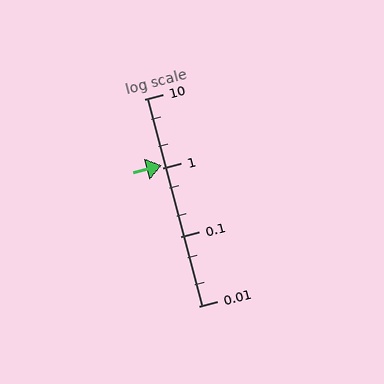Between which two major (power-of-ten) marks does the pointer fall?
The pointer is between 1 and 10.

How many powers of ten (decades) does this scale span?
The scale spans 3 decades, from 0.01 to 10.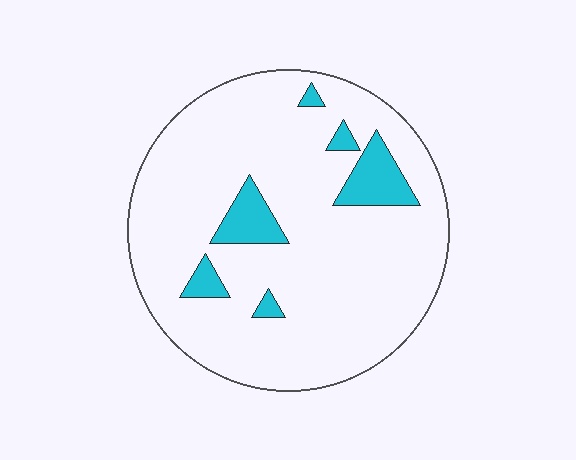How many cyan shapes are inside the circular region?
6.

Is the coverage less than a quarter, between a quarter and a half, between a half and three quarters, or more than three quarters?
Less than a quarter.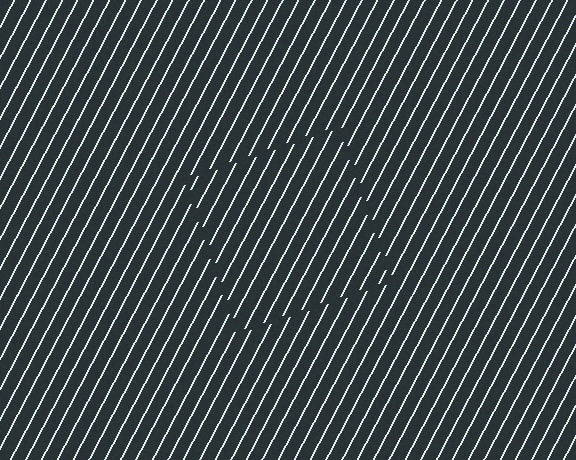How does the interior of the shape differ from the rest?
The interior of the shape contains the same grating, shifted by half a period — the contour is defined by the phase discontinuity where line-ends from the inner and outer gratings abut.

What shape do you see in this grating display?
An illusory square. The interior of the shape contains the same grating, shifted by half a period — the contour is defined by the phase discontinuity where line-ends from the inner and outer gratings abut.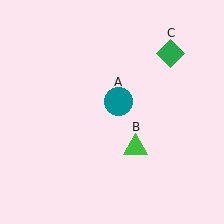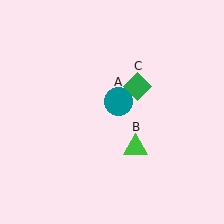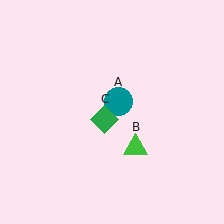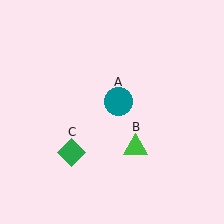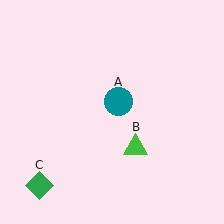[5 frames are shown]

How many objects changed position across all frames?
1 object changed position: green diamond (object C).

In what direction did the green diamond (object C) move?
The green diamond (object C) moved down and to the left.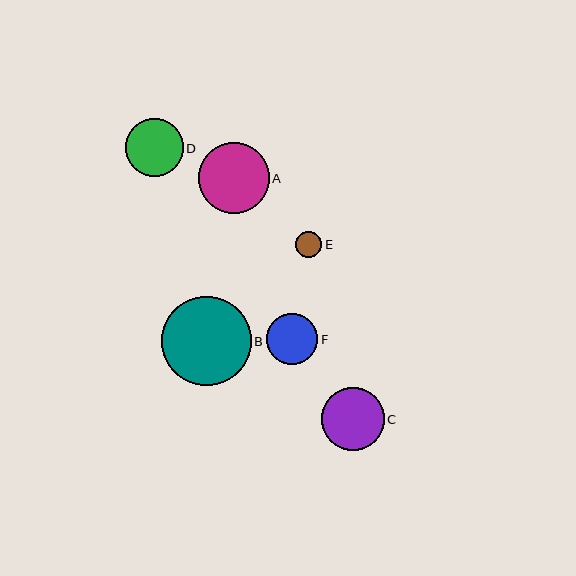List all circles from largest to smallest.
From largest to smallest: B, A, C, D, F, E.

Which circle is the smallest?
Circle E is the smallest with a size of approximately 26 pixels.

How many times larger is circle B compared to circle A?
Circle B is approximately 1.3 times the size of circle A.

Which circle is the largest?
Circle B is the largest with a size of approximately 89 pixels.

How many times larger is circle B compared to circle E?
Circle B is approximately 3.5 times the size of circle E.